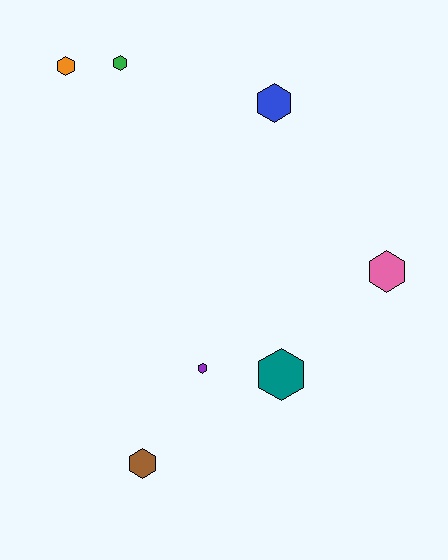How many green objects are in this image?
There is 1 green object.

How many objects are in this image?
There are 7 objects.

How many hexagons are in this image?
There are 7 hexagons.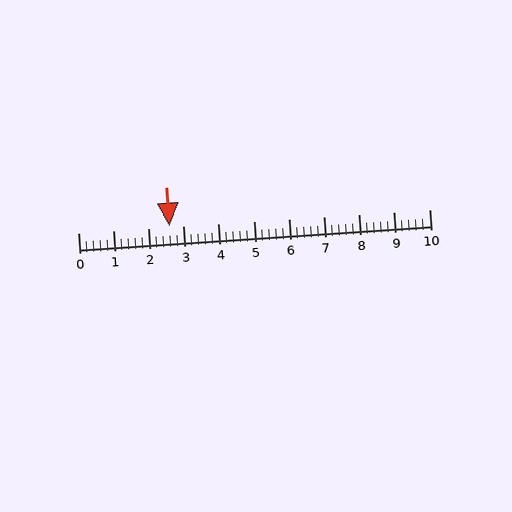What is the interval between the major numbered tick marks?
The major tick marks are spaced 1 units apart.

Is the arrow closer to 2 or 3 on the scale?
The arrow is closer to 3.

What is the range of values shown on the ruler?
The ruler shows values from 0 to 10.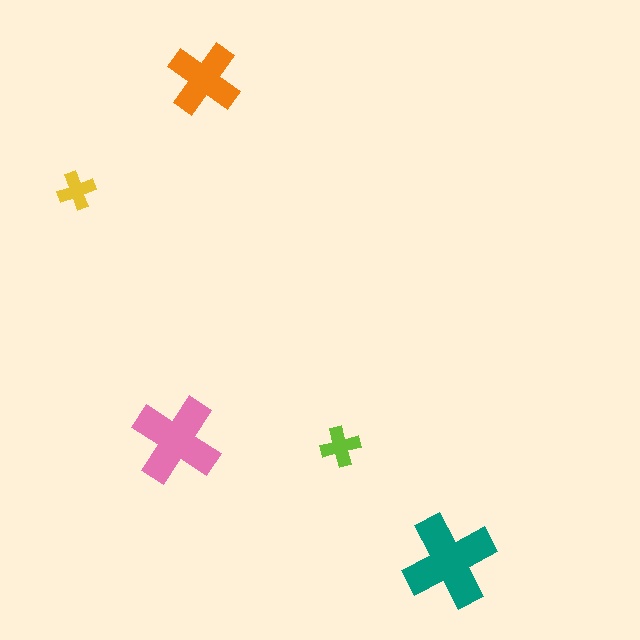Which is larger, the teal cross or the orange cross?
The teal one.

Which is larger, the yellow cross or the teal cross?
The teal one.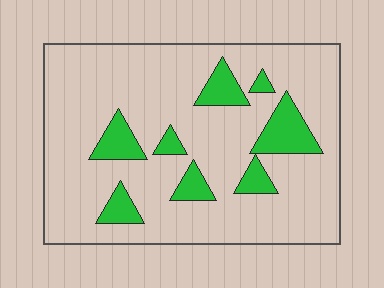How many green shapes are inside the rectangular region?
8.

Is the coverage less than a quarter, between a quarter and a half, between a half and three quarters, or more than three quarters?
Less than a quarter.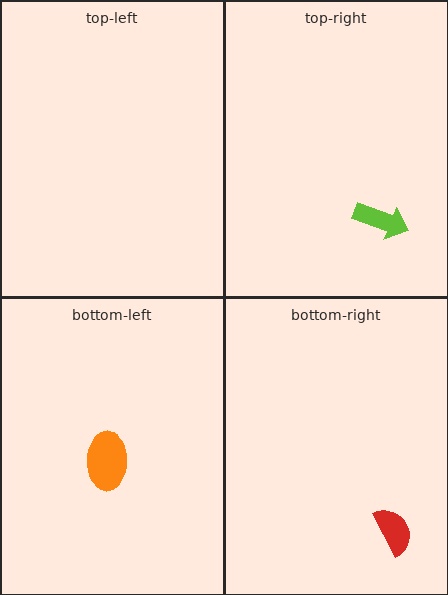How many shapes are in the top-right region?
1.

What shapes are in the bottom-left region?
The orange ellipse.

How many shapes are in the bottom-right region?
1.